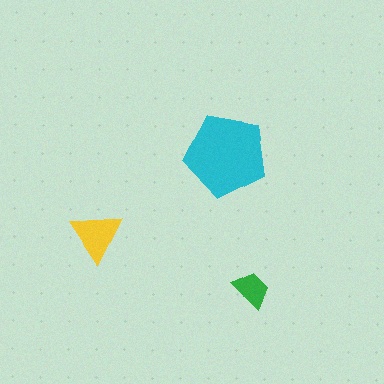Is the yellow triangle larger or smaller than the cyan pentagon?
Smaller.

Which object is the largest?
The cyan pentagon.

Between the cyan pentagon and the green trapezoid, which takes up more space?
The cyan pentagon.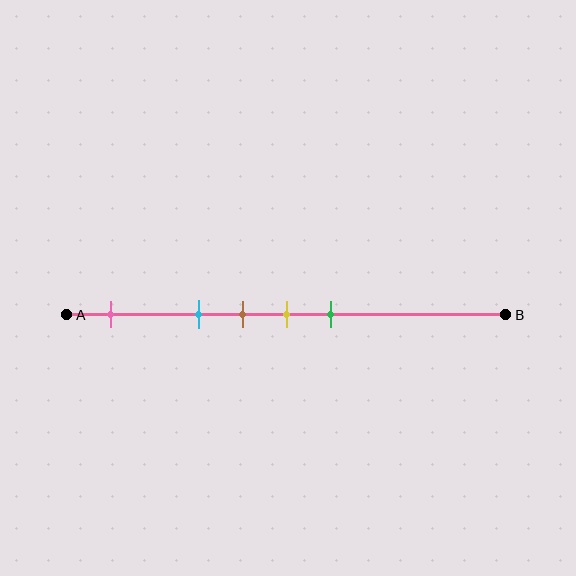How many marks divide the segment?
There are 5 marks dividing the segment.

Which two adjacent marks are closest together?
The brown and yellow marks are the closest adjacent pair.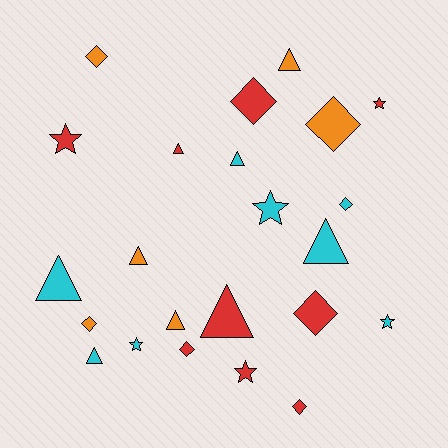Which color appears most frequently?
Red, with 9 objects.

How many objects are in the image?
There are 23 objects.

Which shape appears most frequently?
Triangle, with 9 objects.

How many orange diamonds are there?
There are 3 orange diamonds.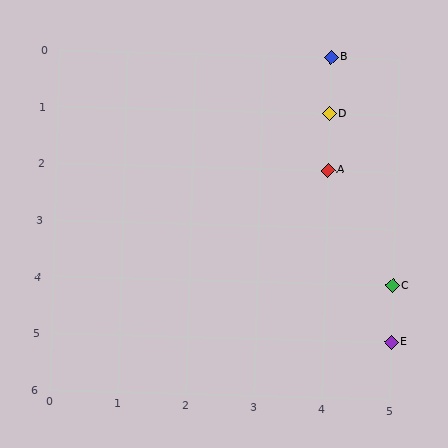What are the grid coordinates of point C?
Point C is at grid coordinates (5, 4).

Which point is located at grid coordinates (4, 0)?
Point B is at (4, 0).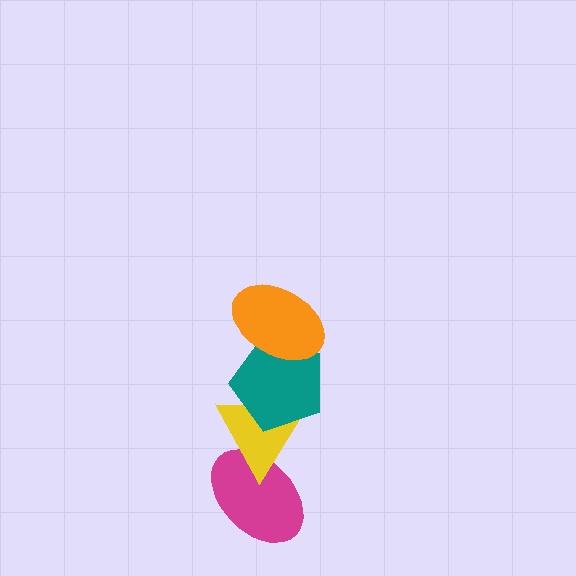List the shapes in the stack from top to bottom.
From top to bottom: the orange ellipse, the teal pentagon, the yellow triangle, the magenta ellipse.